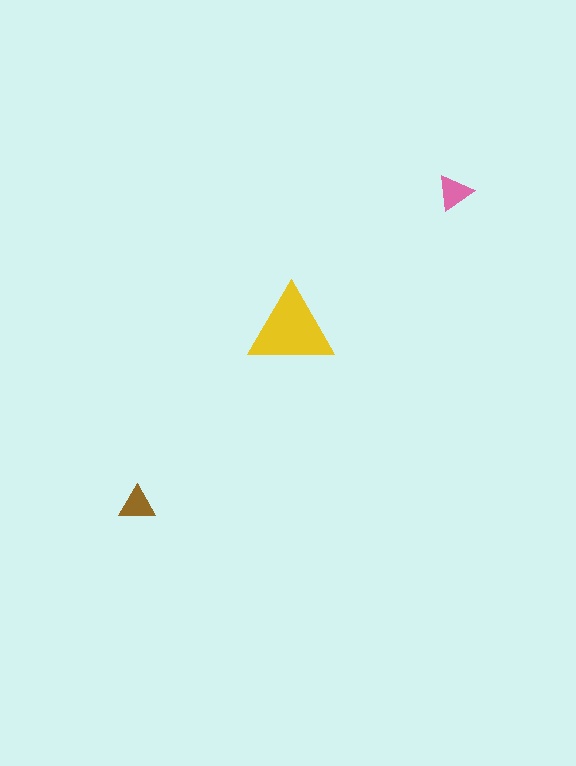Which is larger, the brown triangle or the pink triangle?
The brown one.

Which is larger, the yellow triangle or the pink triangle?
The yellow one.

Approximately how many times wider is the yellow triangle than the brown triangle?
About 2.5 times wider.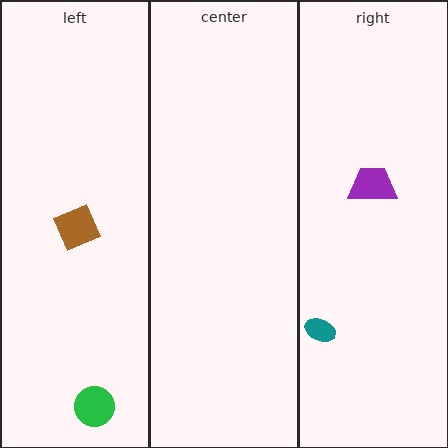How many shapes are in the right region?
2.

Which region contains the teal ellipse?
The right region.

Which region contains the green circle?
The left region.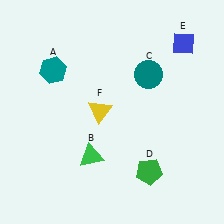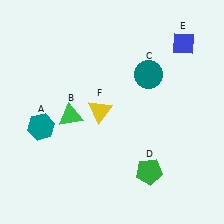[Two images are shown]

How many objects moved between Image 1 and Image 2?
2 objects moved between the two images.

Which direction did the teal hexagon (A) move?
The teal hexagon (A) moved down.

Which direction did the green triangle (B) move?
The green triangle (B) moved up.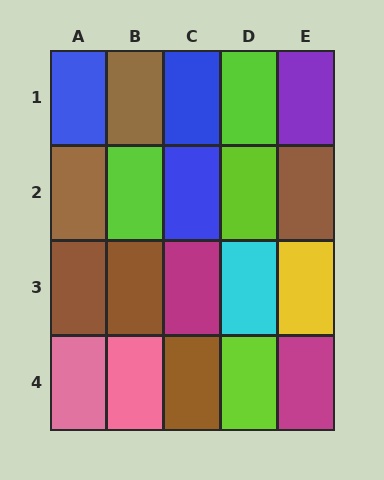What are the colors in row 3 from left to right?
Brown, brown, magenta, cyan, yellow.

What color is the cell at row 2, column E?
Brown.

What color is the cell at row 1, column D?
Lime.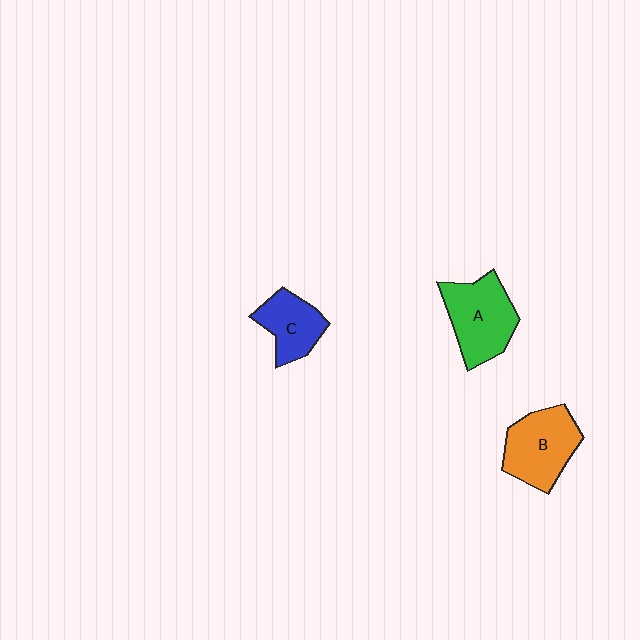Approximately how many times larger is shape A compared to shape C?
Approximately 1.4 times.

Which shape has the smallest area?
Shape C (blue).